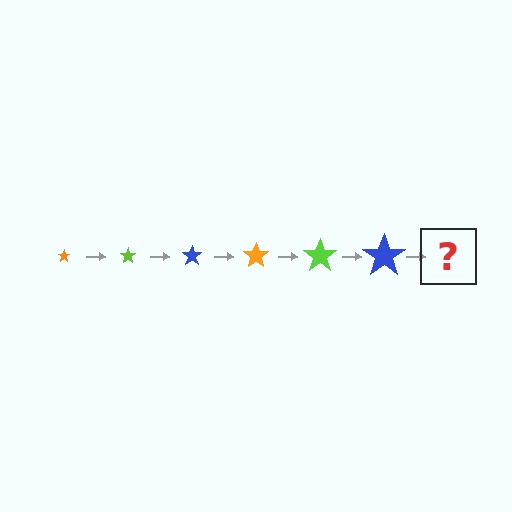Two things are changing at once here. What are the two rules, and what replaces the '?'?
The two rules are that the star grows larger each step and the color cycles through orange, lime, and blue. The '?' should be an orange star, larger than the previous one.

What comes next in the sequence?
The next element should be an orange star, larger than the previous one.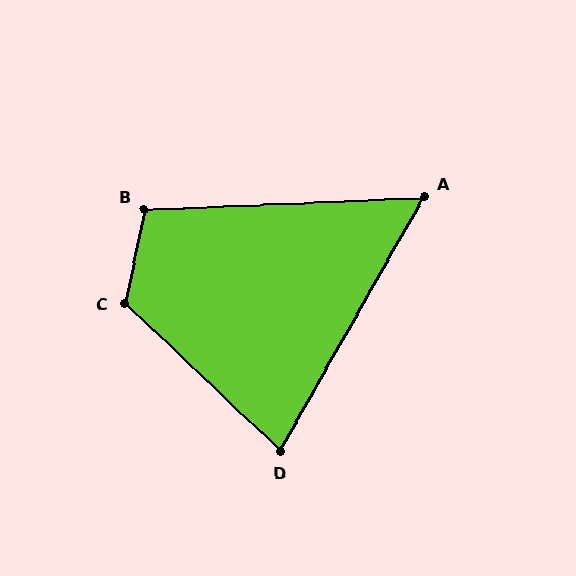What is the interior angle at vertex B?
Approximately 104 degrees (obtuse).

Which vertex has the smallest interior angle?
A, at approximately 58 degrees.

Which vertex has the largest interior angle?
C, at approximately 122 degrees.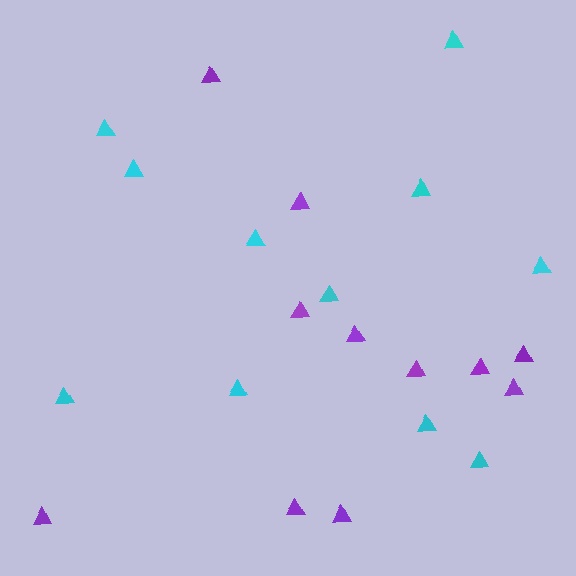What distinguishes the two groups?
There are 2 groups: one group of purple triangles (11) and one group of cyan triangles (11).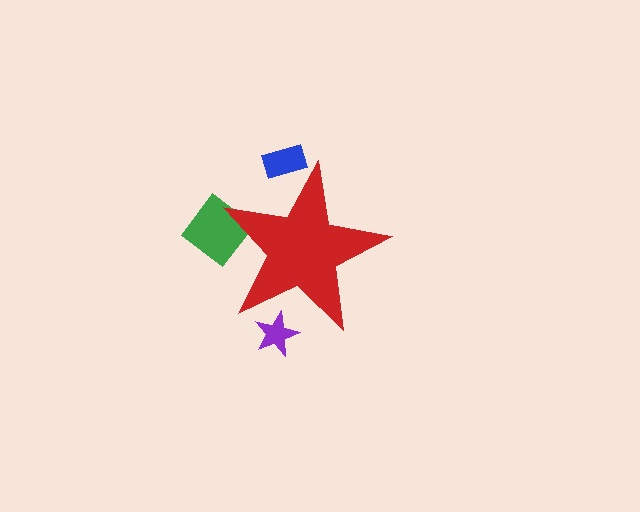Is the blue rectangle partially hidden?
Yes, the blue rectangle is partially hidden behind the red star.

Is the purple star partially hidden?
Yes, the purple star is partially hidden behind the red star.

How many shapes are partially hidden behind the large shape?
3 shapes are partially hidden.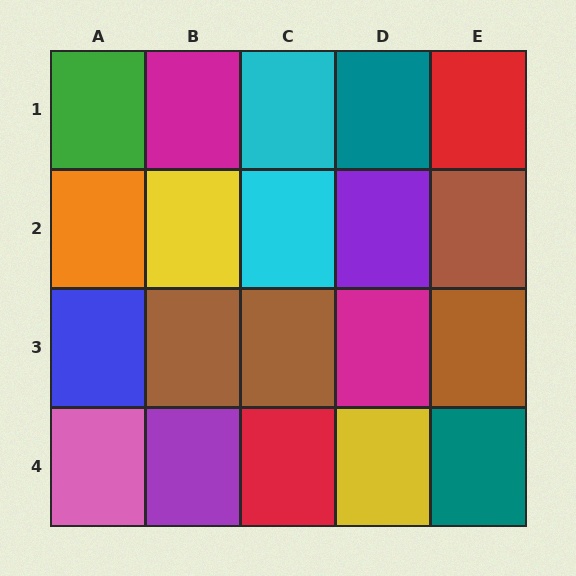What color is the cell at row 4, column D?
Yellow.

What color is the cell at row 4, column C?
Red.